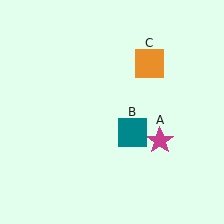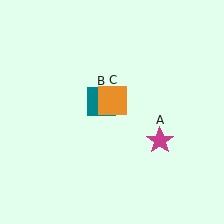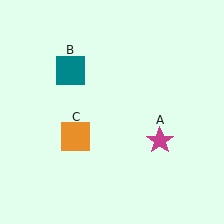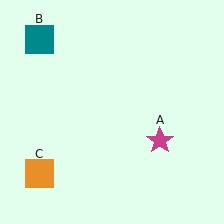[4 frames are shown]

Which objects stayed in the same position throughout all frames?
Magenta star (object A) remained stationary.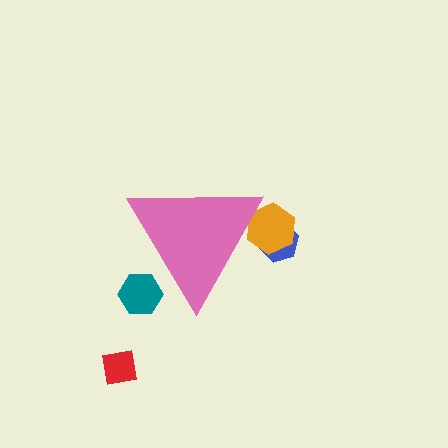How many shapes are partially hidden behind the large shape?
3 shapes are partially hidden.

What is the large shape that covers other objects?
A pink triangle.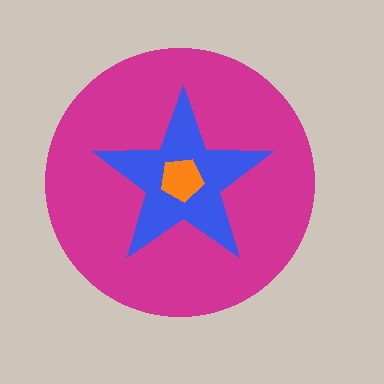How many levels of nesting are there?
3.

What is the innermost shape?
The orange pentagon.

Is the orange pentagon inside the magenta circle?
Yes.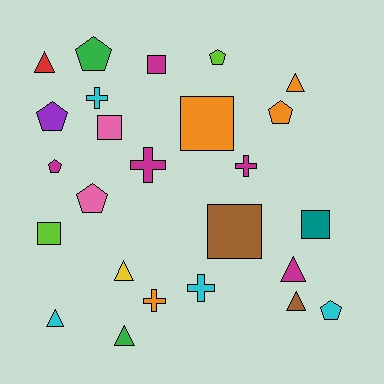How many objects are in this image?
There are 25 objects.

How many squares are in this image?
There are 6 squares.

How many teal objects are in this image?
There is 1 teal object.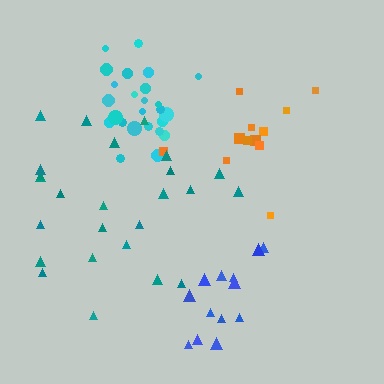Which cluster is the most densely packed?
Cyan.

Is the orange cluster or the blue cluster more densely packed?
Blue.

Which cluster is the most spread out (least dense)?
Teal.